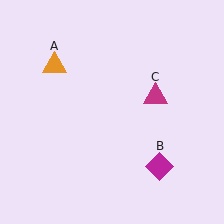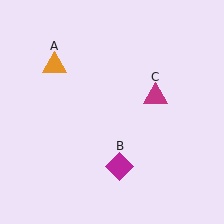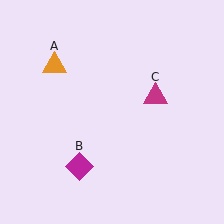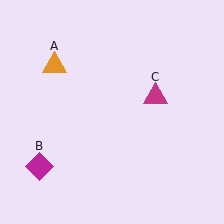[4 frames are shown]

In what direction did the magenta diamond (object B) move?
The magenta diamond (object B) moved left.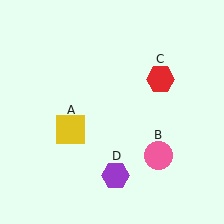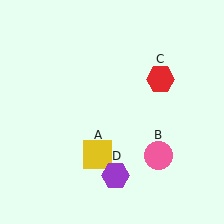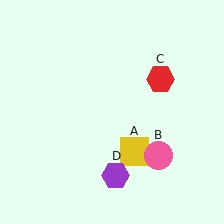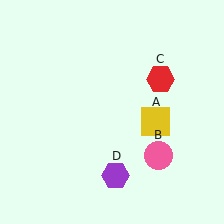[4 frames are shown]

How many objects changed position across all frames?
1 object changed position: yellow square (object A).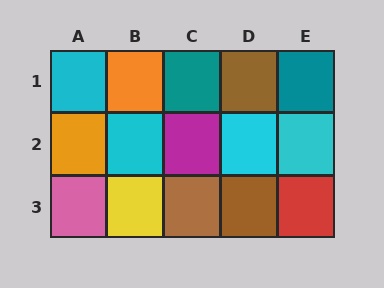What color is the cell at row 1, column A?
Cyan.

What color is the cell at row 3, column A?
Pink.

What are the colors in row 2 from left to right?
Orange, cyan, magenta, cyan, cyan.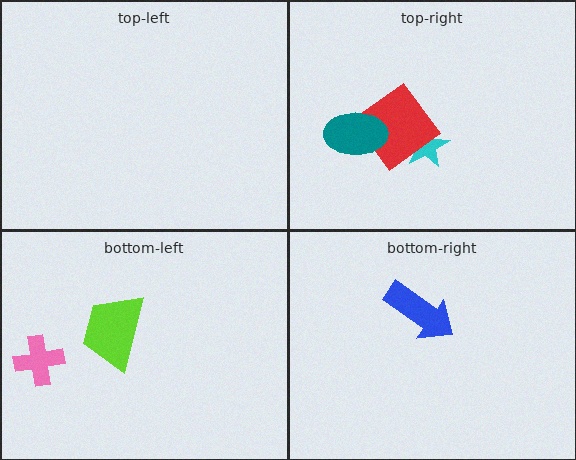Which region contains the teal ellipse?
The top-right region.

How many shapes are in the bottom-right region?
1.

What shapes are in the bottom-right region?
The blue arrow.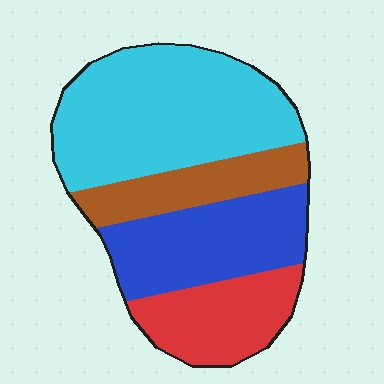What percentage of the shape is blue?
Blue covers about 25% of the shape.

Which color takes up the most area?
Cyan, at roughly 40%.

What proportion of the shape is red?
Red takes up less than a quarter of the shape.